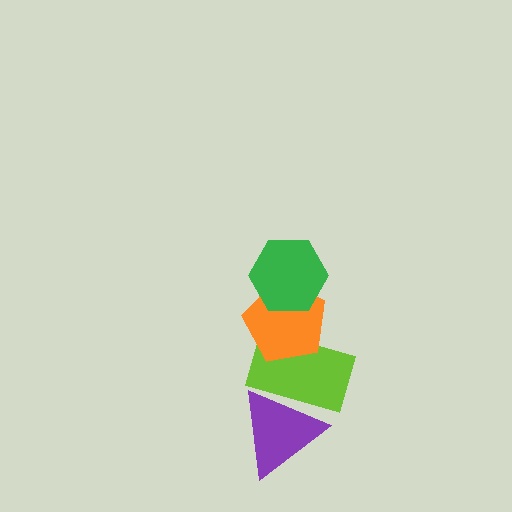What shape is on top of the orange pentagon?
The green hexagon is on top of the orange pentagon.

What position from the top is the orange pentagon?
The orange pentagon is 2nd from the top.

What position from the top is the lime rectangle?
The lime rectangle is 3rd from the top.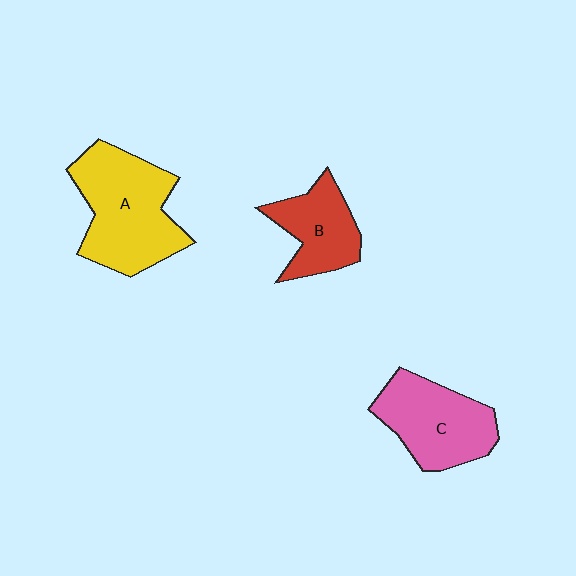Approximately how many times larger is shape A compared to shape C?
Approximately 1.3 times.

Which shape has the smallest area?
Shape B (red).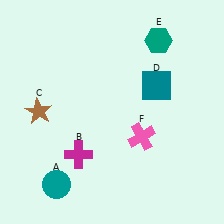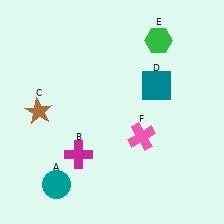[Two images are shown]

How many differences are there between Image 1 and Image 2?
There is 1 difference between the two images.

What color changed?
The hexagon (E) changed from teal in Image 1 to green in Image 2.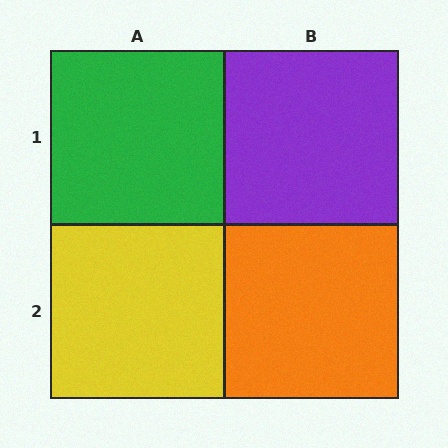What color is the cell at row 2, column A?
Yellow.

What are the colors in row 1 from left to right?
Green, purple.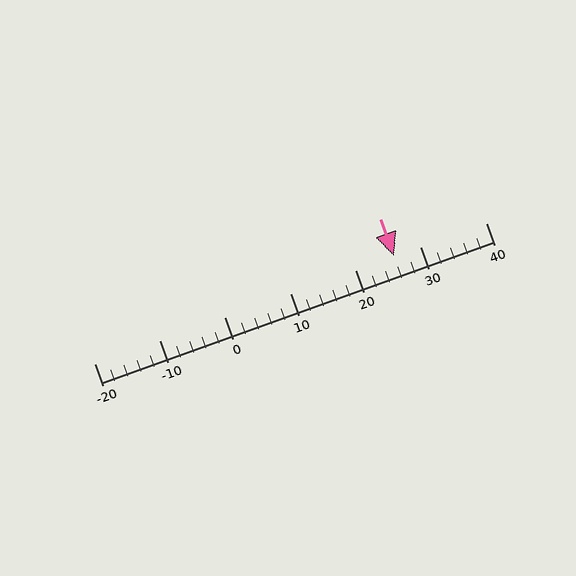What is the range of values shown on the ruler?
The ruler shows values from -20 to 40.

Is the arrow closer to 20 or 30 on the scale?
The arrow is closer to 30.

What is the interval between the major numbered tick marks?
The major tick marks are spaced 10 units apart.